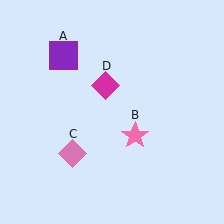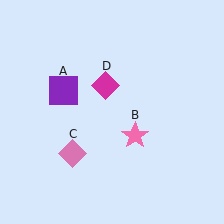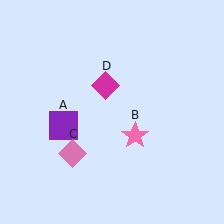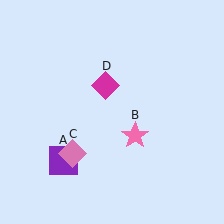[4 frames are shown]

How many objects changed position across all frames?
1 object changed position: purple square (object A).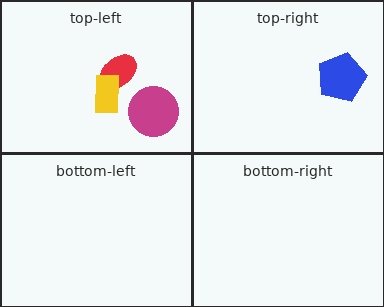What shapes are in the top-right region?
The blue pentagon.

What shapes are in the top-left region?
The magenta circle, the red ellipse, the yellow rectangle.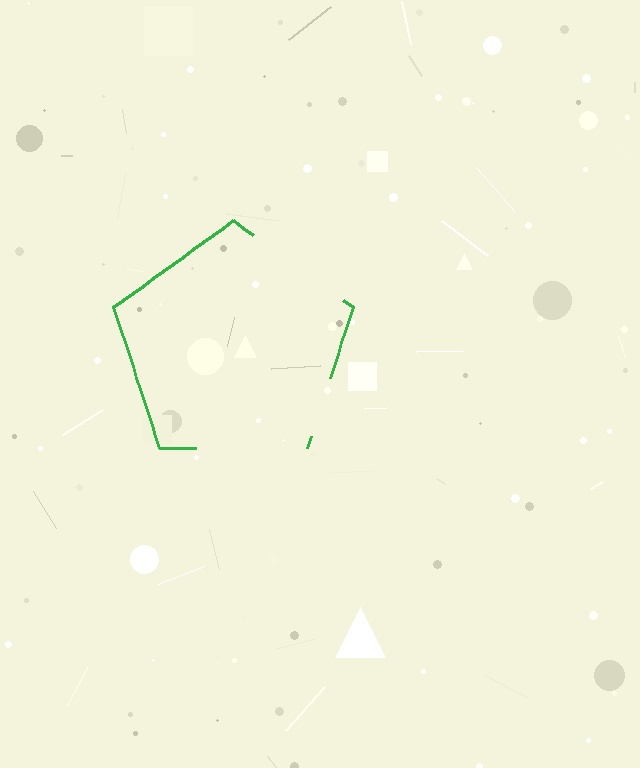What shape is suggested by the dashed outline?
The dashed outline suggests a pentagon.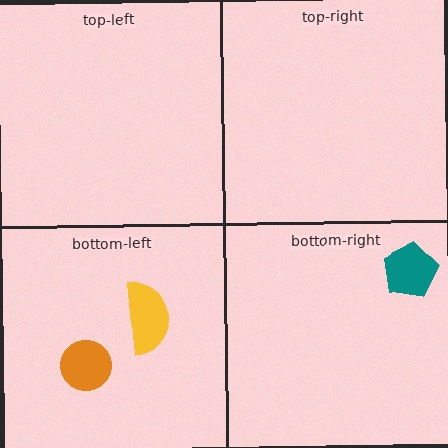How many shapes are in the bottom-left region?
2.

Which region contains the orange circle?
The bottom-left region.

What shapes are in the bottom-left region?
The yellow semicircle, the orange circle.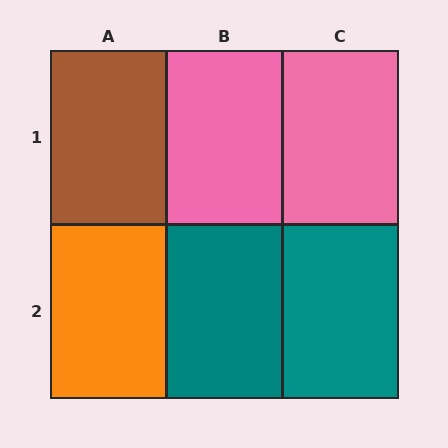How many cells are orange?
1 cell is orange.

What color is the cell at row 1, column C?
Pink.